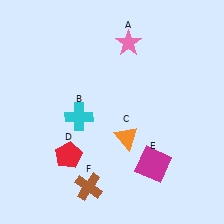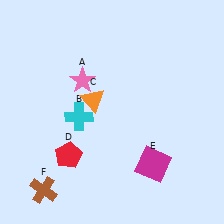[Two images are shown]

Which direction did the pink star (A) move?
The pink star (A) moved left.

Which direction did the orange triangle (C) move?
The orange triangle (C) moved up.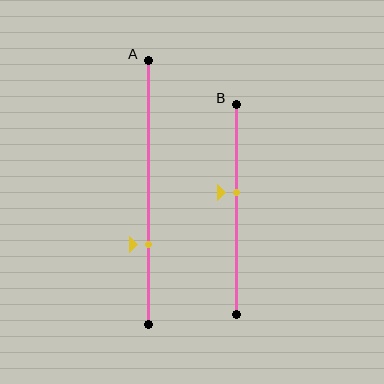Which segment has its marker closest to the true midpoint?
Segment B has its marker closest to the true midpoint.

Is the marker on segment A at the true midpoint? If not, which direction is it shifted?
No, the marker on segment A is shifted downward by about 20% of the segment length.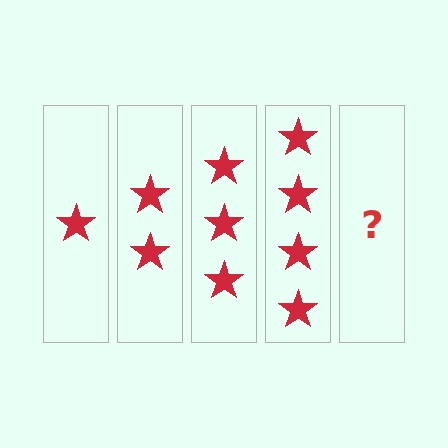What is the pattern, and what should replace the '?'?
The pattern is that each step adds one more star. The '?' should be 5 stars.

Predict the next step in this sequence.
The next step is 5 stars.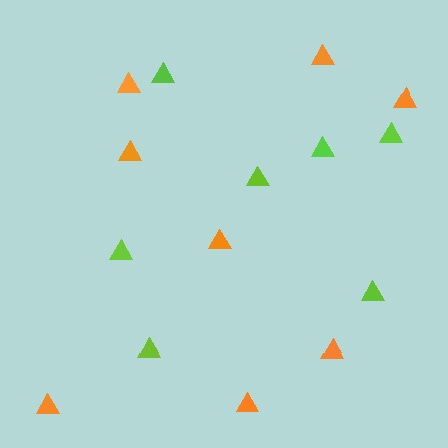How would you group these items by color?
There are 2 groups: one group of orange triangles (8) and one group of lime triangles (7).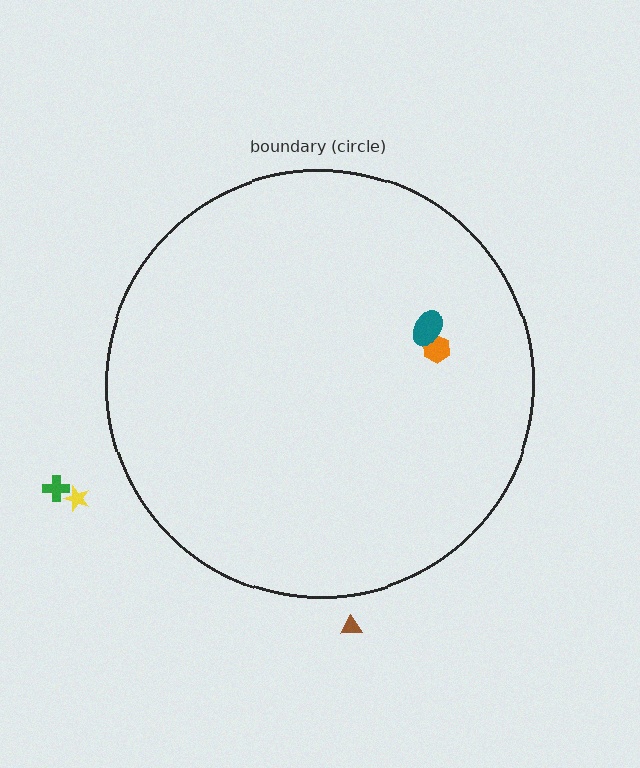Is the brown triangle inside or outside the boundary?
Outside.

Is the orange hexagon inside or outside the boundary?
Inside.